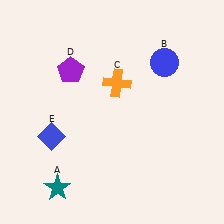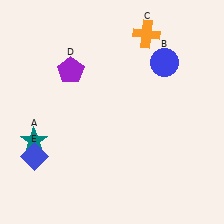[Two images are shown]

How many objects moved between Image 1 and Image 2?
3 objects moved between the two images.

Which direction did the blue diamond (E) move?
The blue diamond (E) moved down.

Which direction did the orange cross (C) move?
The orange cross (C) moved up.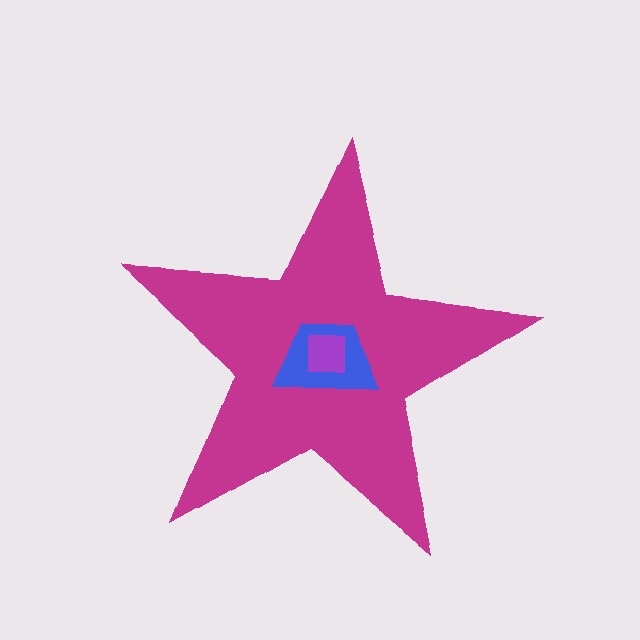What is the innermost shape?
The purple square.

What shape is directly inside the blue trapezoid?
The purple square.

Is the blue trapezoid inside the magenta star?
Yes.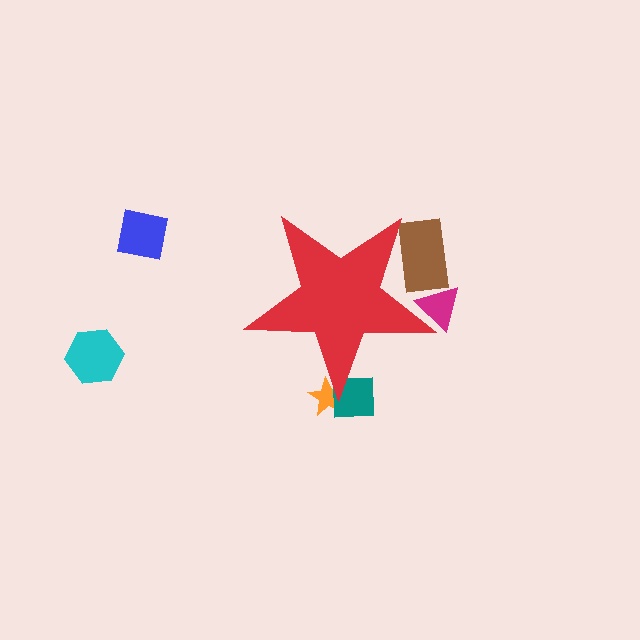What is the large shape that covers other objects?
A red star.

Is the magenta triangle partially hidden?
Yes, the magenta triangle is partially hidden behind the red star.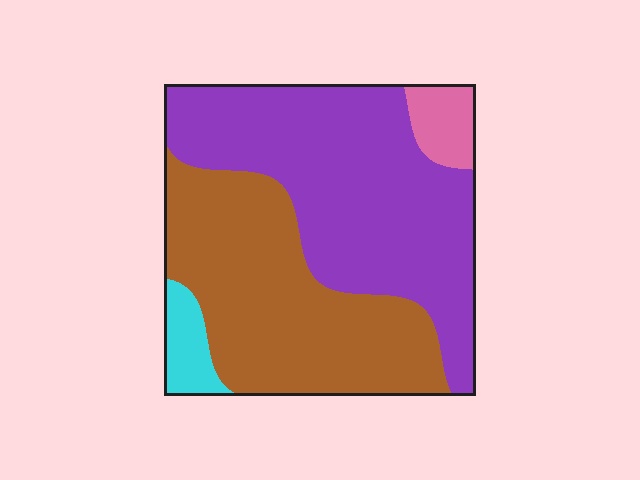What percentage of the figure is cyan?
Cyan covers roughly 5% of the figure.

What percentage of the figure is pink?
Pink takes up less than a quarter of the figure.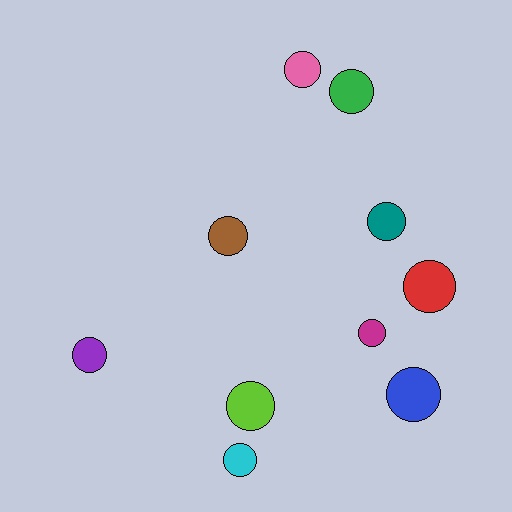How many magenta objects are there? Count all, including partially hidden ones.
There is 1 magenta object.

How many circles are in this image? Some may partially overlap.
There are 10 circles.